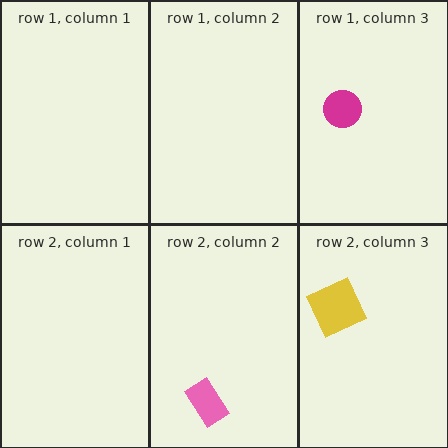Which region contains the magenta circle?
The row 1, column 3 region.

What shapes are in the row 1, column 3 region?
The magenta circle.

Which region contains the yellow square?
The row 2, column 3 region.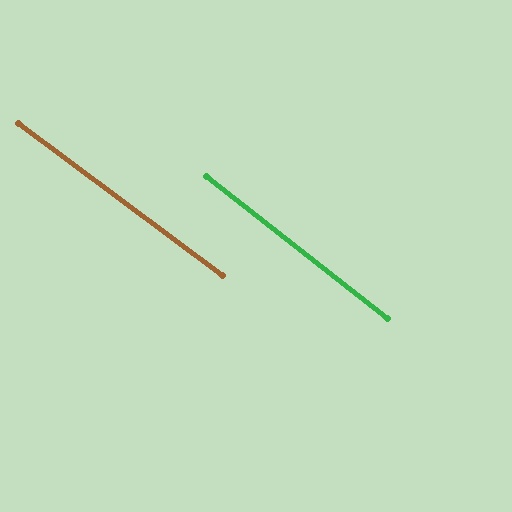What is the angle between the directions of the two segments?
Approximately 1 degree.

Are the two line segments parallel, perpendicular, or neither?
Parallel — their directions differ by only 1.4°.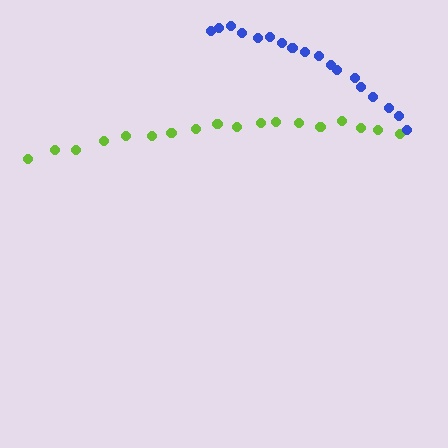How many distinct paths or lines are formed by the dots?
There are 2 distinct paths.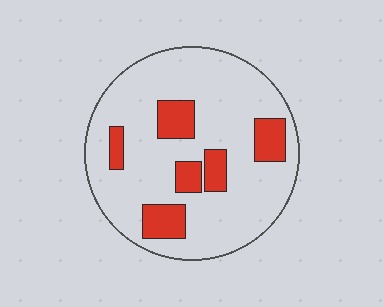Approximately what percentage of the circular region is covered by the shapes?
Approximately 20%.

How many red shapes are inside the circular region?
6.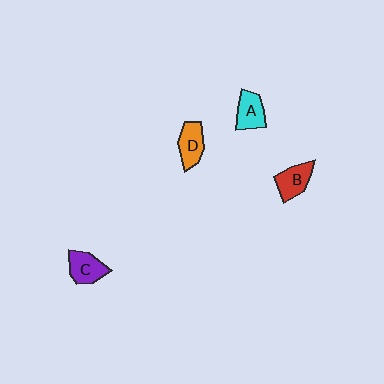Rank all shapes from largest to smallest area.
From largest to smallest: C (purple), D (orange), B (red), A (cyan).